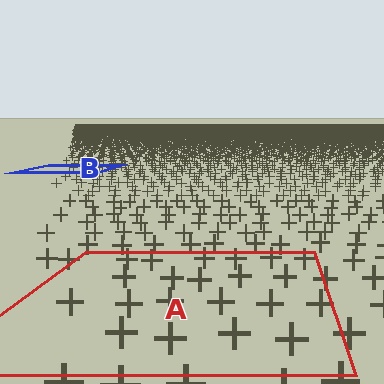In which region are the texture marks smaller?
The texture marks are smaller in region B, because it is farther away.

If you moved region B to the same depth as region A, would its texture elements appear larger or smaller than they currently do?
They would appear larger. At a closer depth, the same texture elements are projected at a bigger on-screen size.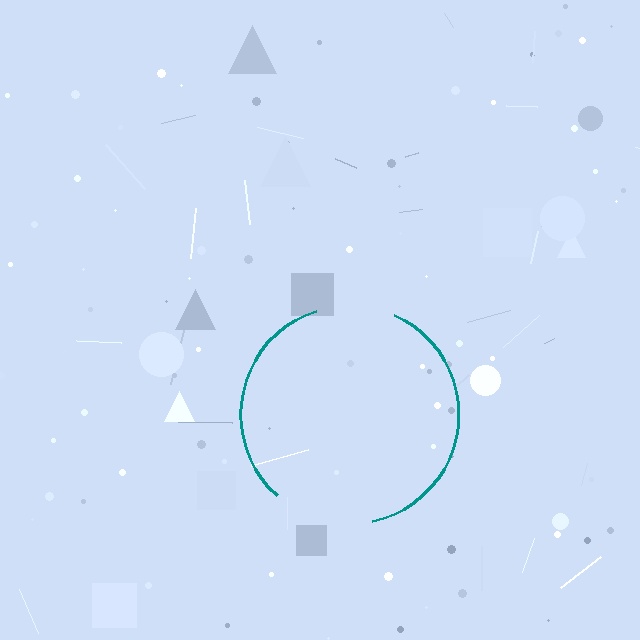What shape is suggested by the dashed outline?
The dashed outline suggests a circle.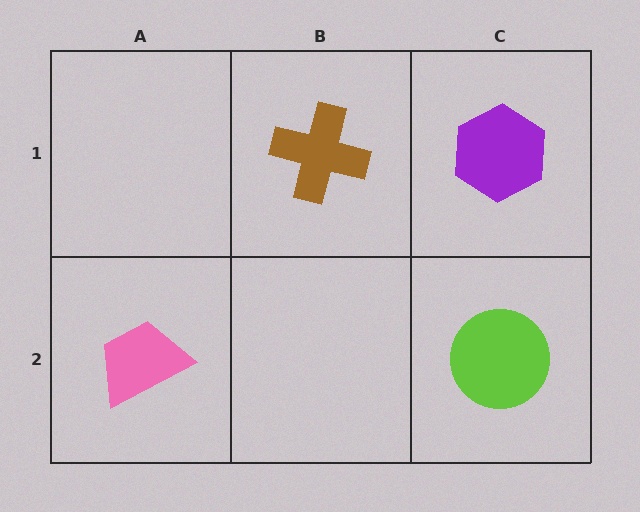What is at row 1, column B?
A brown cross.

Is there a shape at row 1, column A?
No, that cell is empty.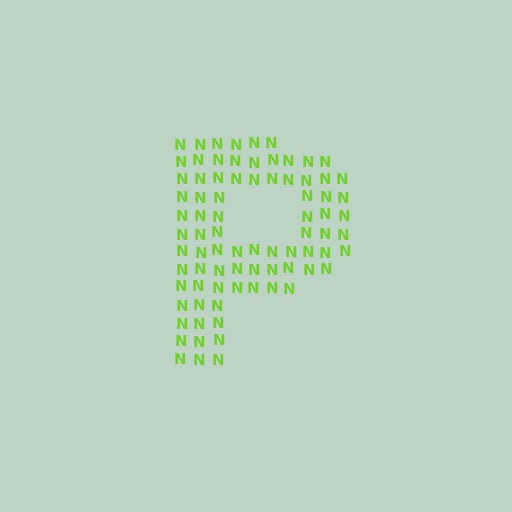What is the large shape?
The large shape is the letter P.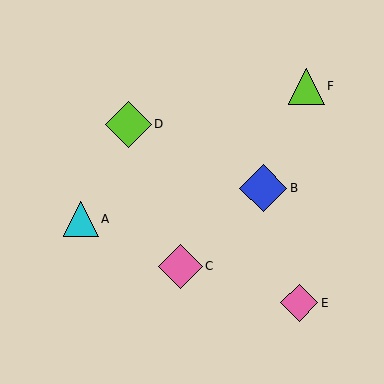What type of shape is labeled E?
Shape E is a pink diamond.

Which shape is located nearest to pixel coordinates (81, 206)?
The cyan triangle (labeled A) at (81, 219) is nearest to that location.